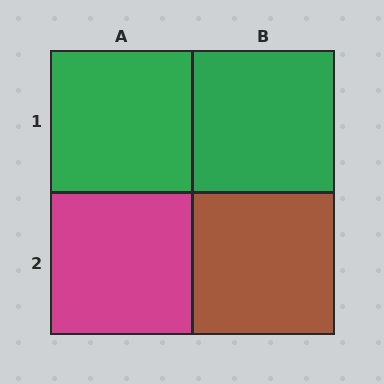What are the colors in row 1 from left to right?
Green, green.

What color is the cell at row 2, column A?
Magenta.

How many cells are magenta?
1 cell is magenta.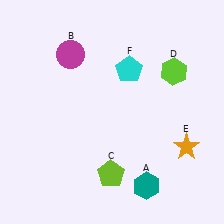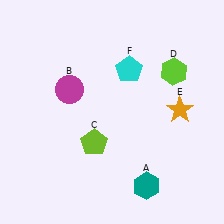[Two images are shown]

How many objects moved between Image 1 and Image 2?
3 objects moved between the two images.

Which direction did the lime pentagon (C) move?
The lime pentagon (C) moved up.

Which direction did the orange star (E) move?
The orange star (E) moved up.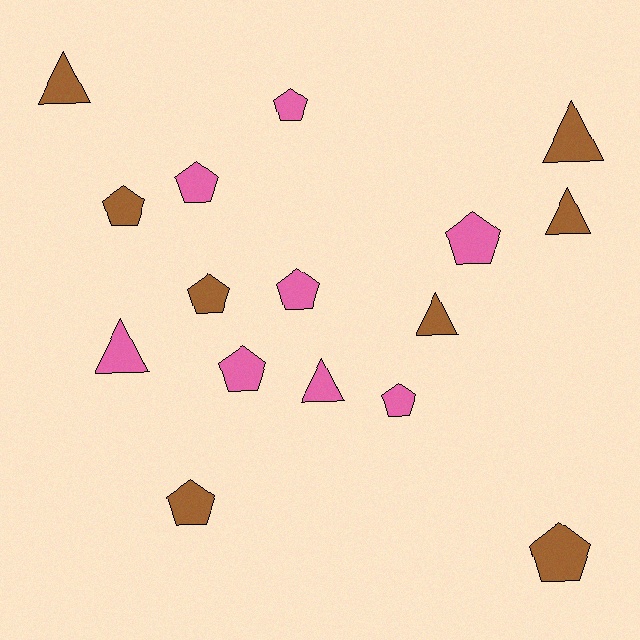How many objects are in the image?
There are 16 objects.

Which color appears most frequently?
Pink, with 8 objects.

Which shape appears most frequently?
Pentagon, with 10 objects.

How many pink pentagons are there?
There are 6 pink pentagons.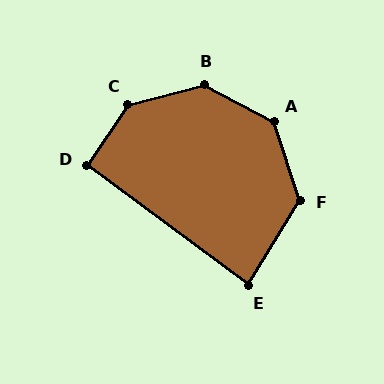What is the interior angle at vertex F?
Approximately 130 degrees (obtuse).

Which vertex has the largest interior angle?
C, at approximately 139 degrees.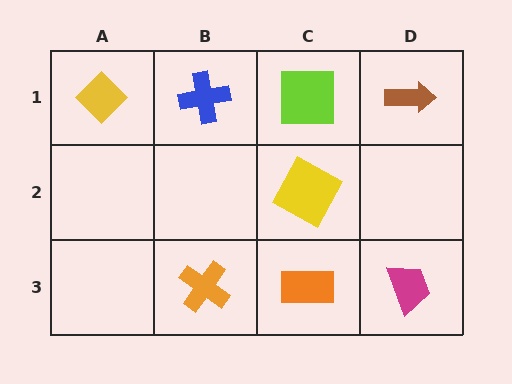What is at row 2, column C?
A yellow square.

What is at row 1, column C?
A lime square.